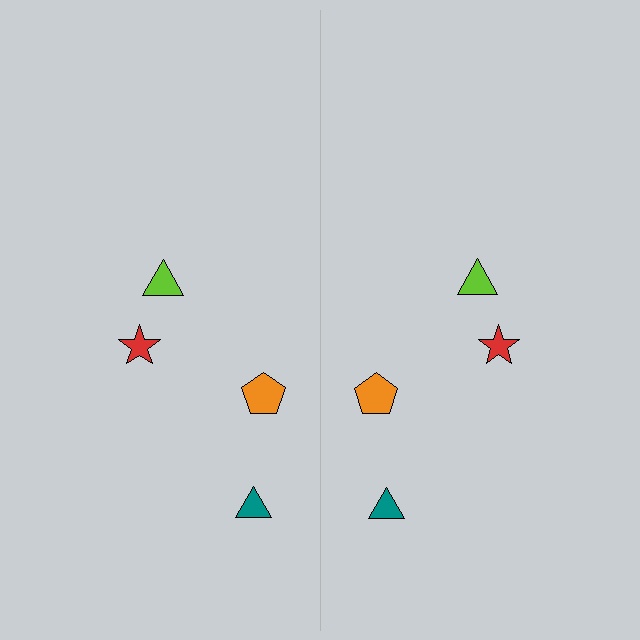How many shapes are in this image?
There are 8 shapes in this image.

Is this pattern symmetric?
Yes, this pattern has bilateral (reflection) symmetry.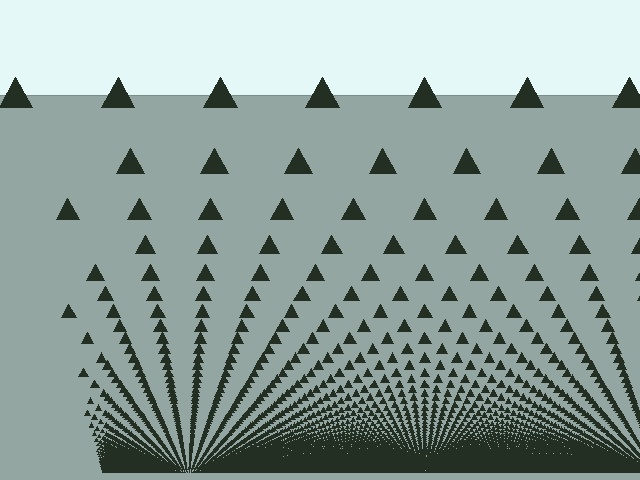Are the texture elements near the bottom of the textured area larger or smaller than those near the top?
Smaller. The gradient is inverted — elements near the bottom are smaller and denser.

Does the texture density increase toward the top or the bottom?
Density increases toward the bottom.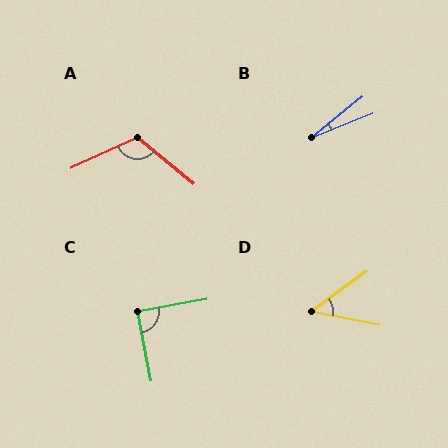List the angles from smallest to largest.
B (17°), D (47°), C (89°), A (116°).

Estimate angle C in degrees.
Approximately 89 degrees.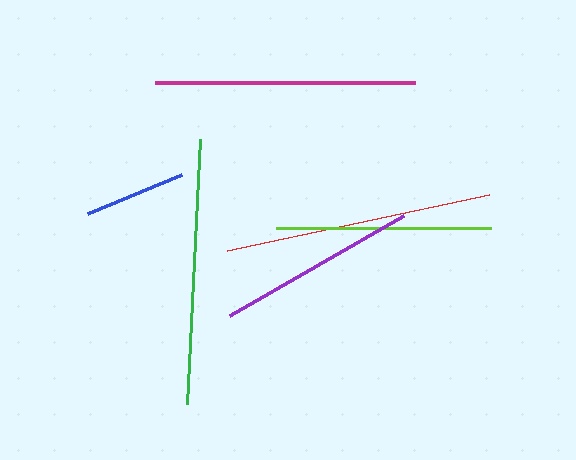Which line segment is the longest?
The red line is the longest at approximately 268 pixels.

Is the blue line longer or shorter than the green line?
The green line is longer than the blue line.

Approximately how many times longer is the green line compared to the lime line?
The green line is approximately 1.2 times the length of the lime line.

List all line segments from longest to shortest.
From longest to shortest: red, green, magenta, lime, purple, blue.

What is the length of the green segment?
The green segment is approximately 265 pixels long.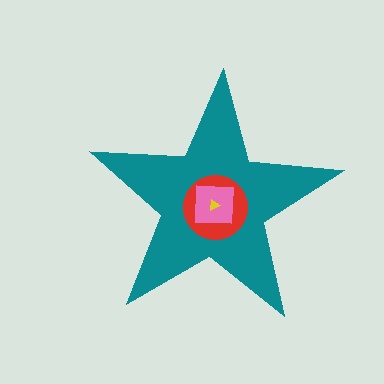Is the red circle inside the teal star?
Yes.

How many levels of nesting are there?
4.